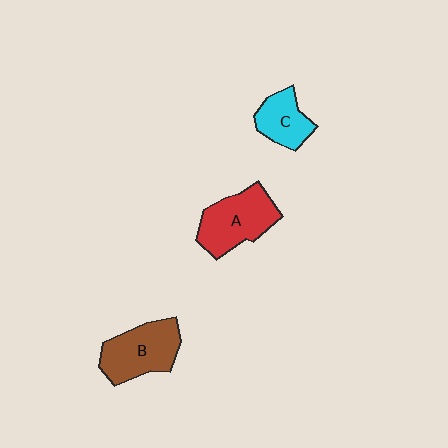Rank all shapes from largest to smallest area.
From largest to smallest: A (red), B (brown), C (cyan).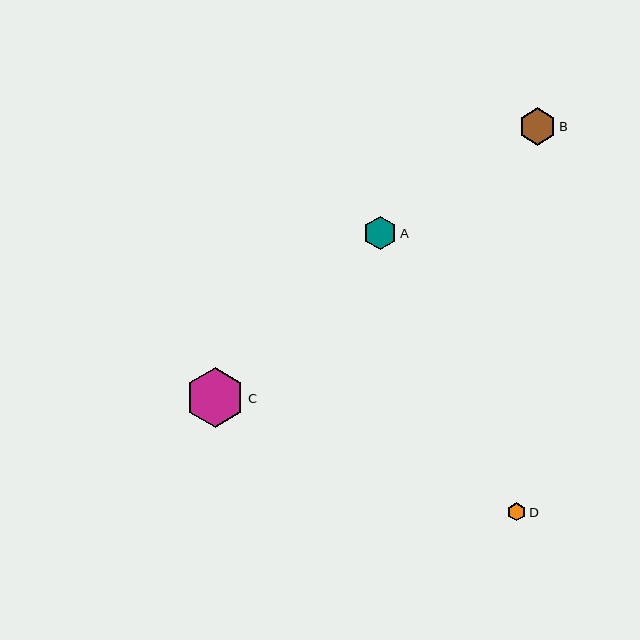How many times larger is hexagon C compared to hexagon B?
Hexagon C is approximately 1.6 times the size of hexagon B.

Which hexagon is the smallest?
Hexagon D is the smallest with a size of approximately 19 pixels.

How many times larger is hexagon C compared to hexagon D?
Hexagon C is approximately 3.2 times the size of hexagon D.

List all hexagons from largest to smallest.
From largest to smallest: C, B, A, D.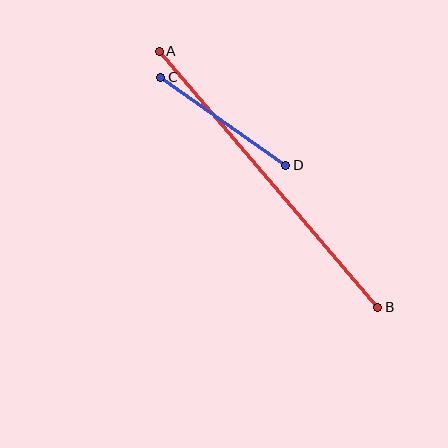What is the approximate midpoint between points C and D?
The midpoint is at approximately (223, 121) pixels.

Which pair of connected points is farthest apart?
Points A and B are farthest apart.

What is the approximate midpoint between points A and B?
The midpoint is at approximately (268, 179) pixels.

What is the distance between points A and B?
The distance is approximately 337 pixels.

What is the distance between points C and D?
The distance is approximately 153 pixels.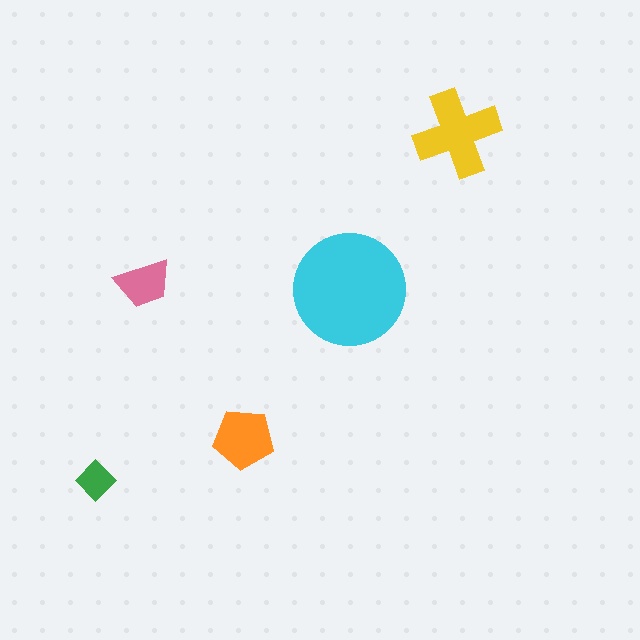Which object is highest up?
The yellow cross is topmost.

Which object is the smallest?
The green diamond.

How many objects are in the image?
There are 5 objects in the image.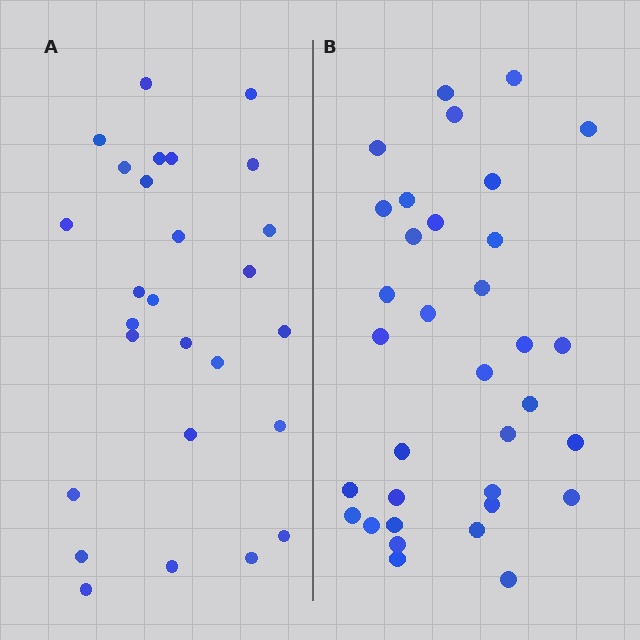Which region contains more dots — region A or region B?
Region B (the right region) has more dots.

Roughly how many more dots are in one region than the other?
Region B has roughly 8 or so more dots than region A.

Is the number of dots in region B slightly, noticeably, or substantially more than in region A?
Region B has noticeably more, but not dramatically so. The ratio is roughly 1.3 to 1.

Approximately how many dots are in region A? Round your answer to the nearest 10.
About 30 dots. (The exact count is 27, which rounds to 30.)